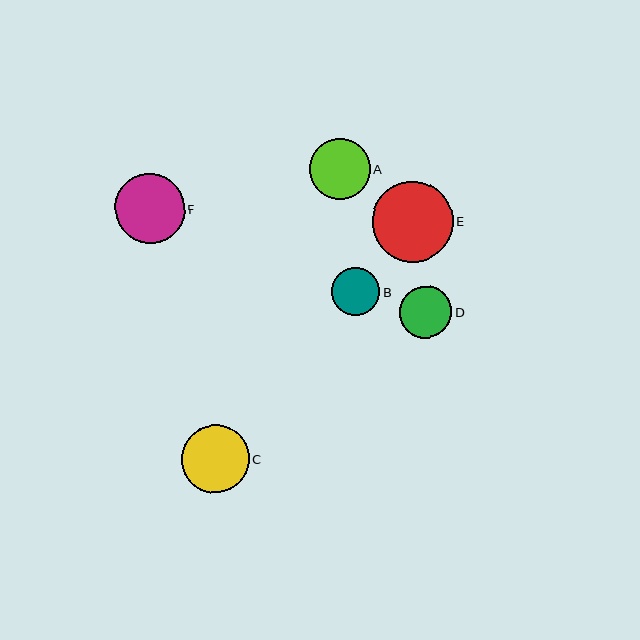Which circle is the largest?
Circle E is the largest with a size of approximately 81 pixels.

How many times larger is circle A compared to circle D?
Circle A is approximately 1.2 times the size of circle D.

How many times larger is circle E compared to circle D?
Circle E is approximately 1.6 times the size of circle D.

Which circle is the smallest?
Circle B is the smallest with a size of approximately 48 pixels.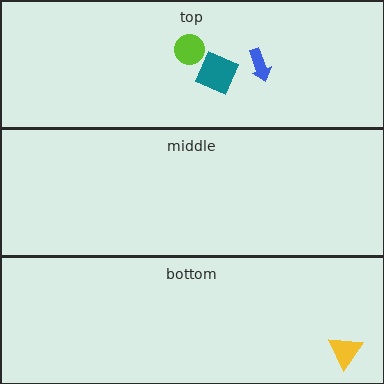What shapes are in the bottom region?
The yellow triangle.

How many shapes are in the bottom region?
1.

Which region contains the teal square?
The top region.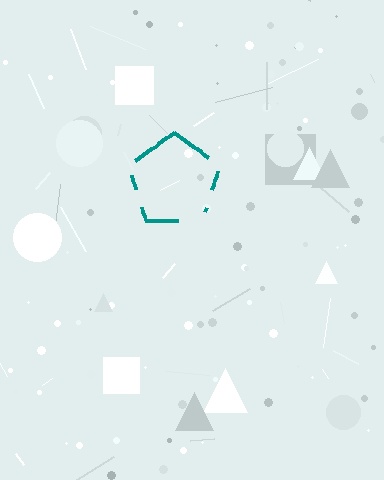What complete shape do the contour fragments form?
The contour fragments form a pentagon.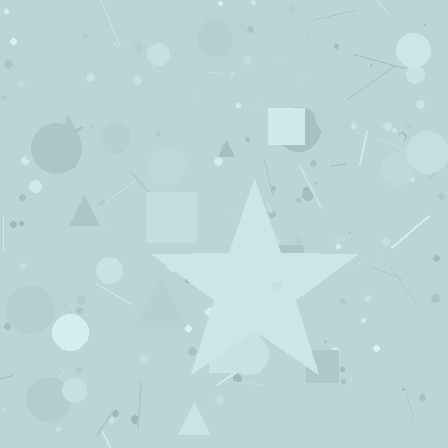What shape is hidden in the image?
A star is hidden in the image.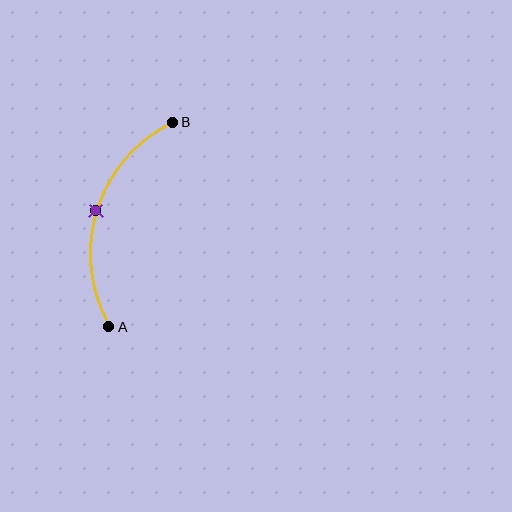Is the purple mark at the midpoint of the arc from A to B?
Yes. The purple mark lies on the arc at equal arc-length from both A and B — it is the arc midpoint.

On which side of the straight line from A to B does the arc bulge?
The arc bulges to the left of the straight line connecting A and B.